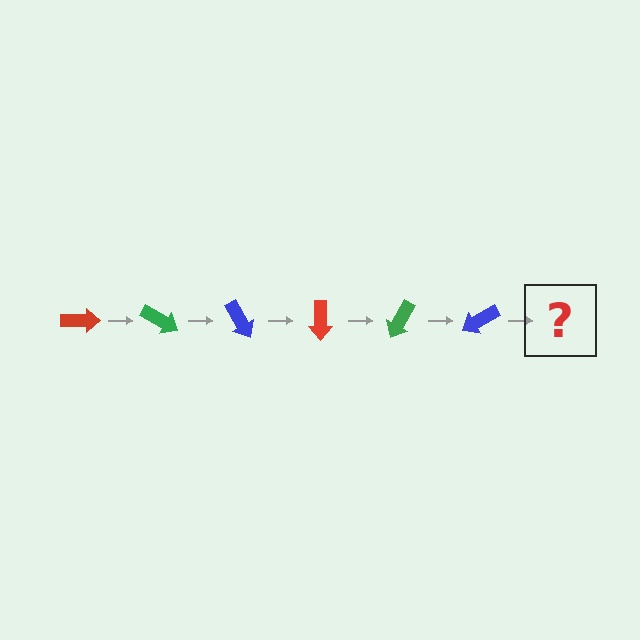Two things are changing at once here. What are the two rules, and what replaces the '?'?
The two rules are that it rotates 30 degrees each step and the color cycles through red, green, and blue. The '?' should be a red arrow, rotated 180 degrees from the start.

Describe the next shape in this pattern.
It should be a red arrow, rotated 180 degrees from the start.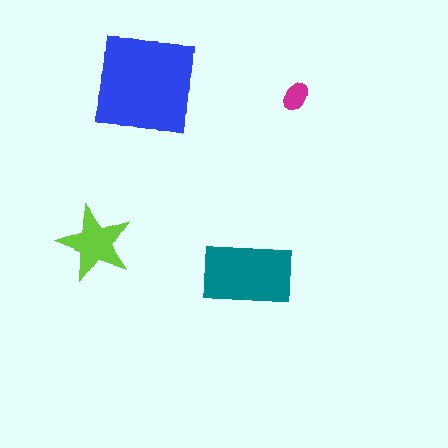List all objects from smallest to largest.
The magenta ellipse, the lime star, the teal rectangle, the blue square.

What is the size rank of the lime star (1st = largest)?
3rd.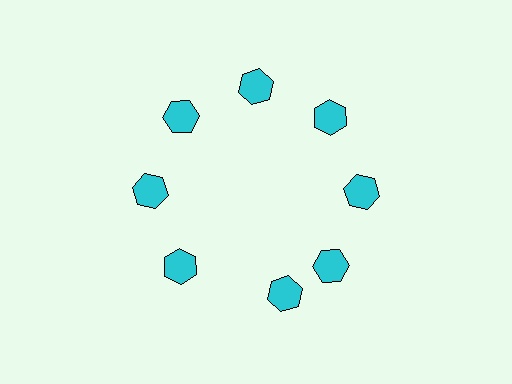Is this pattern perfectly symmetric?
No. The 8 cyan hexagons are arranged in a ring, but one element near the 6 o'clock position is rotated out of alignment along the ring, breaking the 8-fold rotational symmetry.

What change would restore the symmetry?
The symmetry would be restored by rotating it back into even spacing with its neighbors so that all 8 hexagons sit at equal angles and equal distance from the center.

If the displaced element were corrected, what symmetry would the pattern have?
It would have 8-fold rotational symmetry — the pattern would map onto itself every 45 degrees.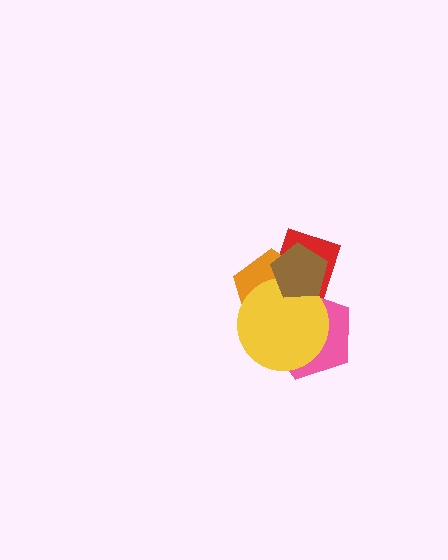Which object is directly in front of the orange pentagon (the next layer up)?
The pink pentagon is directly in front of the orange pentagon.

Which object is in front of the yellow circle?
The brown pentagon is in front of the yellow circle.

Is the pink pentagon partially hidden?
Yes, it is partially covered by another shape.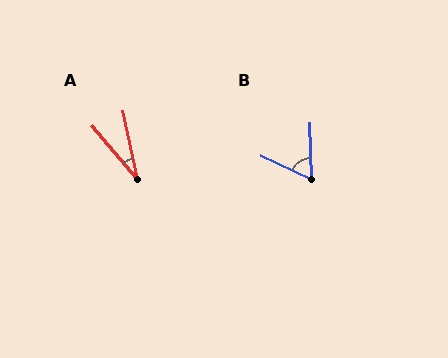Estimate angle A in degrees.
Approximately 29 degrees.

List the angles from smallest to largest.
A (29°), B (63°).